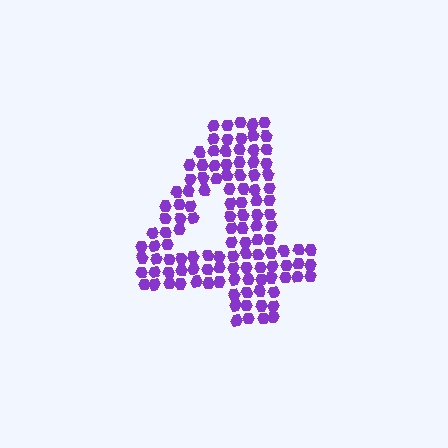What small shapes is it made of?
It is made of small hexagons.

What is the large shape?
The large shape is the digit 4.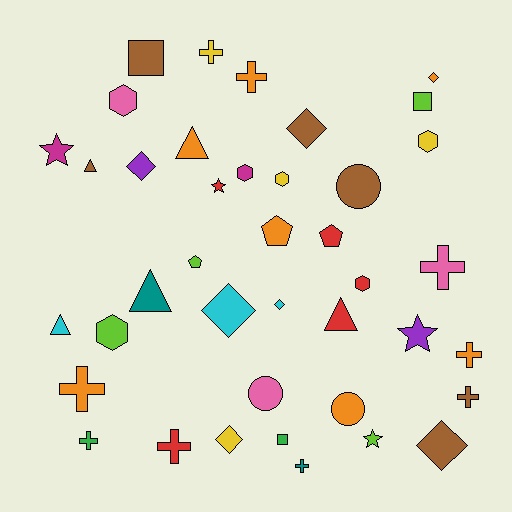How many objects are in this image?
There are 40 objects.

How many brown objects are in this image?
There are 6 brown objects.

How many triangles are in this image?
There are 5 triangles.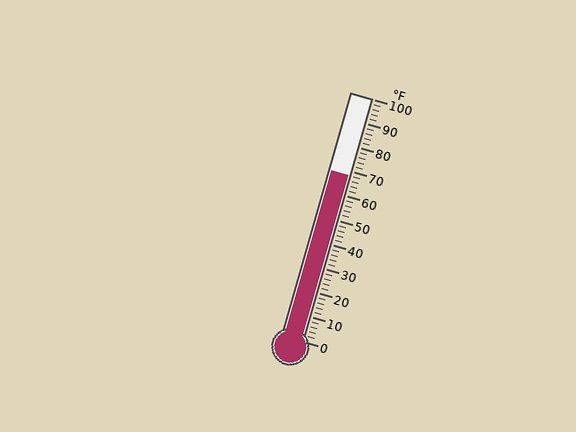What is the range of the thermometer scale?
The thermometer scale ranges from 0°F to 100°F.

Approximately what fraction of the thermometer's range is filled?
The thermometer is filled to approximately 70% of its range.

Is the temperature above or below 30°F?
The temperature is above 30°F.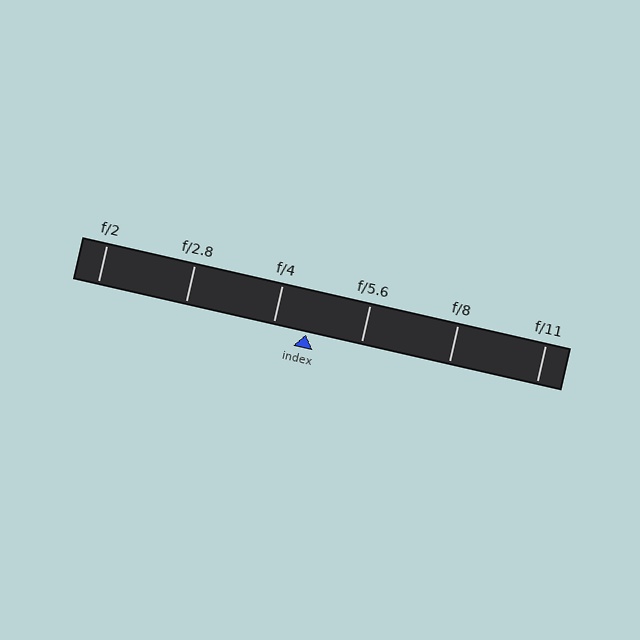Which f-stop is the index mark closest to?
The index mark is closest to f/4.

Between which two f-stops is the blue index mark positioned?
The index mark is between f/4 and f/5.6.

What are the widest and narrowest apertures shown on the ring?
The widest aperture shown is f/2 and the narrowest is f/11.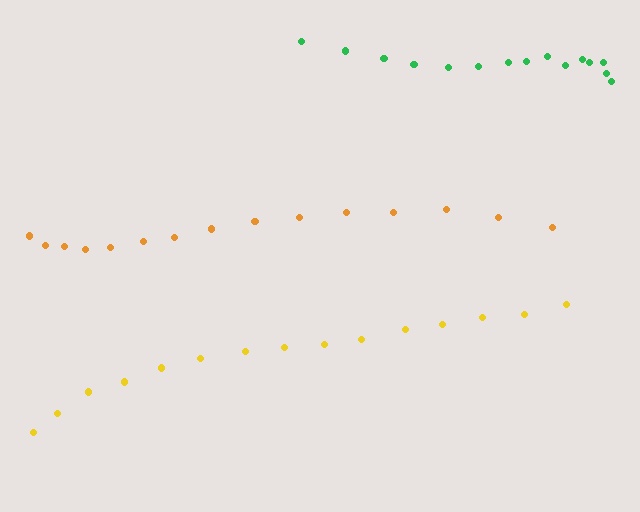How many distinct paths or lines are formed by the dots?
There are 3 distinct paths.